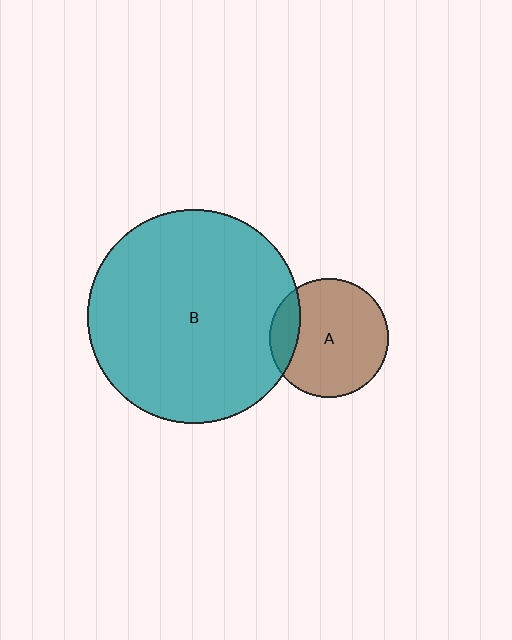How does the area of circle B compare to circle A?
Approximately 3.2 times.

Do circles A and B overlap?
Yes.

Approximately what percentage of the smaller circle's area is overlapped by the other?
Approximately 15%.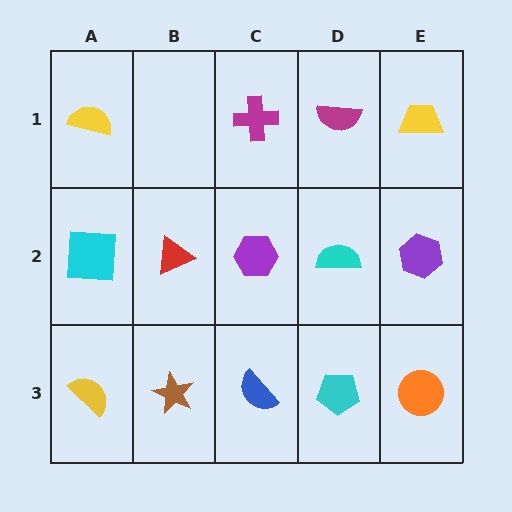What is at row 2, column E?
A purple hexagon.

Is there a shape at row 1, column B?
No, that cell is empty.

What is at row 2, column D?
A cyan semicircle.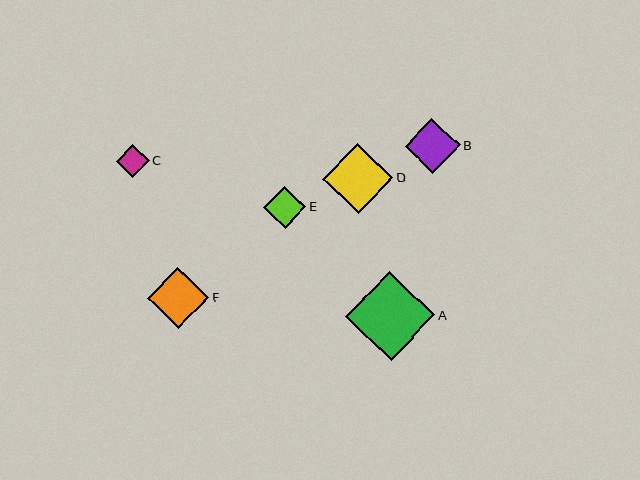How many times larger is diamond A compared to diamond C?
Diamond A is approximately 2.7 times the size of diamond C.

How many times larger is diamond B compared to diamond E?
Diamond B is approximately 1.3 times the size of diamond E.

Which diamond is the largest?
Diamond A is the largest with a size of approximately 89 pixels.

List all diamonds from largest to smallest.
From largest to smallest: A, D, F, B, E, C.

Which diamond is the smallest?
Diamond C is the smallest with a size of approximately 33 pixels.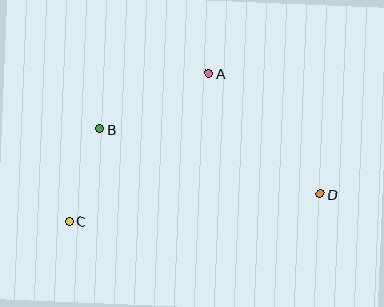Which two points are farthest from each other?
Points C and D are farthest from each other.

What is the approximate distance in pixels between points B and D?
The distance between B and D is approximately 230 pixels.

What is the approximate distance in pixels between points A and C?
The distance between A and C is approximately 204 pixels.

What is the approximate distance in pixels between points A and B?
The distance between A and B is approximately 123 pixels.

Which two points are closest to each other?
Points B and C are closest to each other.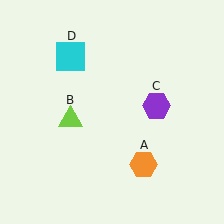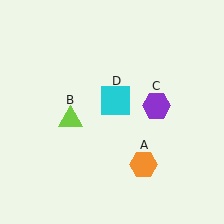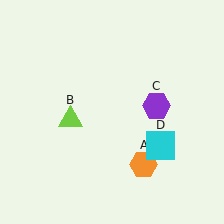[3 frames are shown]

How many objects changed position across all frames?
1 object changed position: cyan square (object D).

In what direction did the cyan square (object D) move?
The cyan square (object D) moved down and to the right.